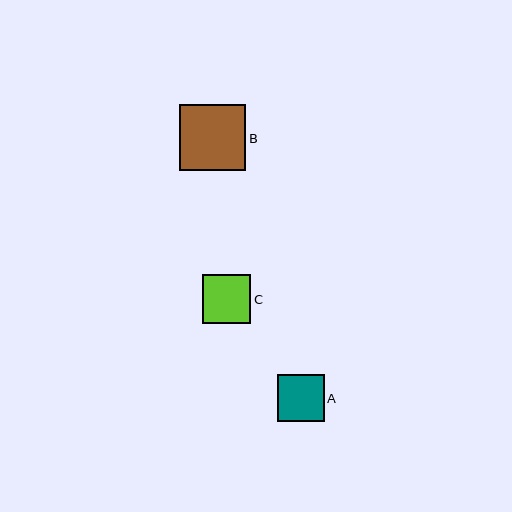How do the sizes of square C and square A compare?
Square C and square A are approximately the same size.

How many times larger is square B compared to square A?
Square B is approximately 1.4 times the size of square A.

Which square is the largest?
Square B is the largest with a size of approximately 66 pixels.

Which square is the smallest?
Square A is the smallest with a size of approximately 47 pixels.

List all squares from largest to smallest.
From largest to smallest: B, C, A.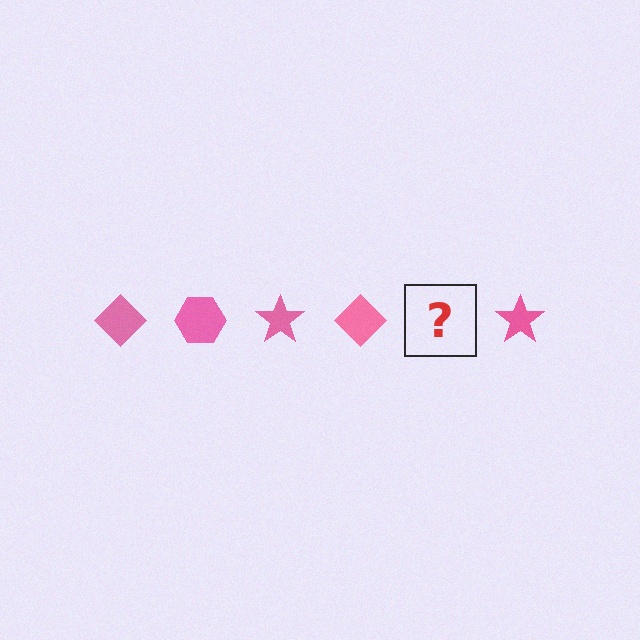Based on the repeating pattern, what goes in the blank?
The blank should be a pink hexagon.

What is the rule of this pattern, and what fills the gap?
The rule is that the pattern cycles through diamond, hexagon, star shapes in pink. The gap should be filled with a pink hexagon.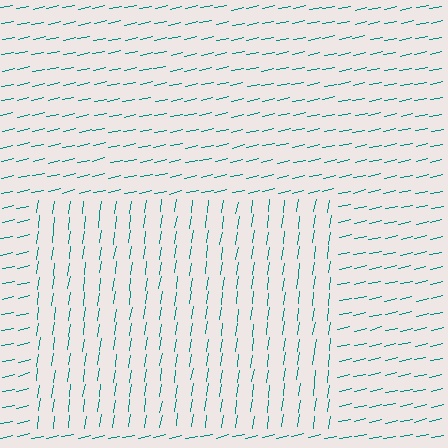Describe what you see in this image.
The image is filled with small teal line segments. A rectangle region in the image has lines oriented differently from the surrounding lines, creating a visible texture boundary.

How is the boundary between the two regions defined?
The boundary is defined purely by a change in line orientation (approximately 70 degrees difference). All lines are the same color and thickness.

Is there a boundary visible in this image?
Yes, there is a texture boundary formed by a change in line orientation.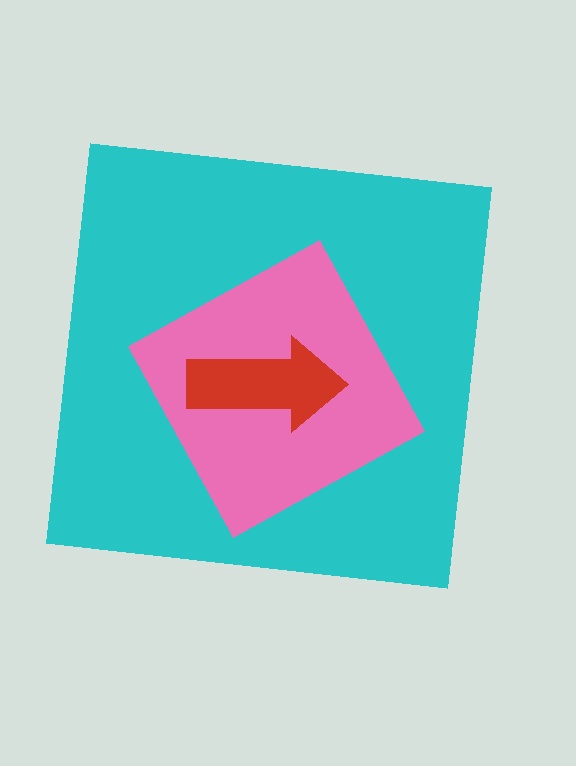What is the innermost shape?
The red arrow.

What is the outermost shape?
The cyan square.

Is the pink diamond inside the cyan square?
Yes.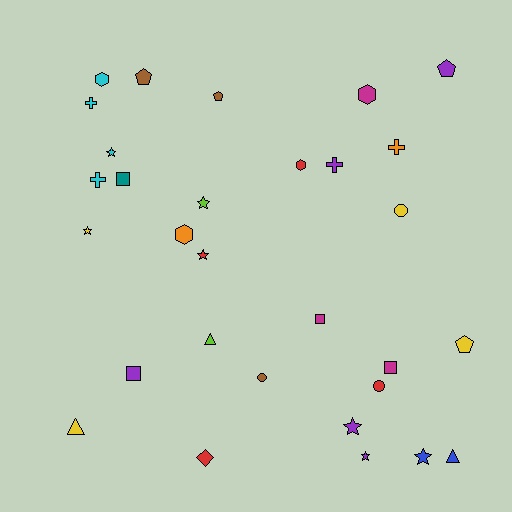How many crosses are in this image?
There are 4 crosses.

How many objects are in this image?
There are 30 objects.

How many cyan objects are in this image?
There are 4 cyan objects.